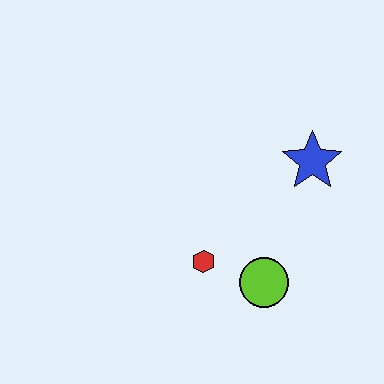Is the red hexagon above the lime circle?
Yes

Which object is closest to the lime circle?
The red hexagon is closest to the lime circle.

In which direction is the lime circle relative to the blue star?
The lime circle is below the blue star.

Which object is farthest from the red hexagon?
The blue star is farthest from the red hexagon.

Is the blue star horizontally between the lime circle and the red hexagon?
No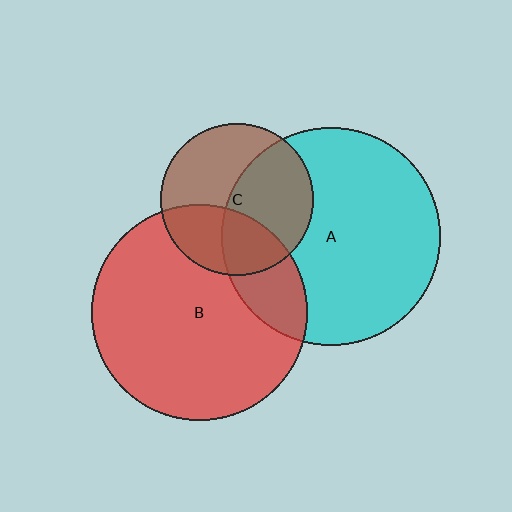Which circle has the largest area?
Circle A (cyan).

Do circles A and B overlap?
Yes.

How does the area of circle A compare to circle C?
Approximately 2.1 times.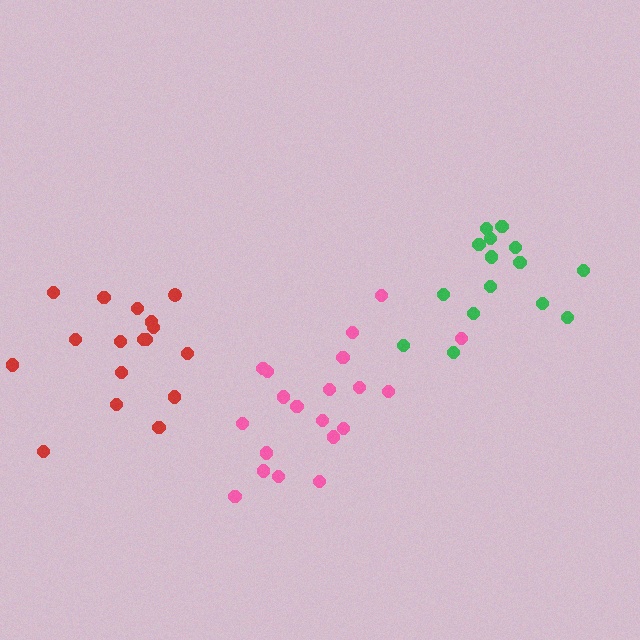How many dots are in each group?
Group 1: 20 dots, Group 2: 17 dots, Group 3: 15 dots (52 total).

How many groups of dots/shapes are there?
There are 3 groups.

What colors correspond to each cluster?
The clusters are colored: pink, red, green.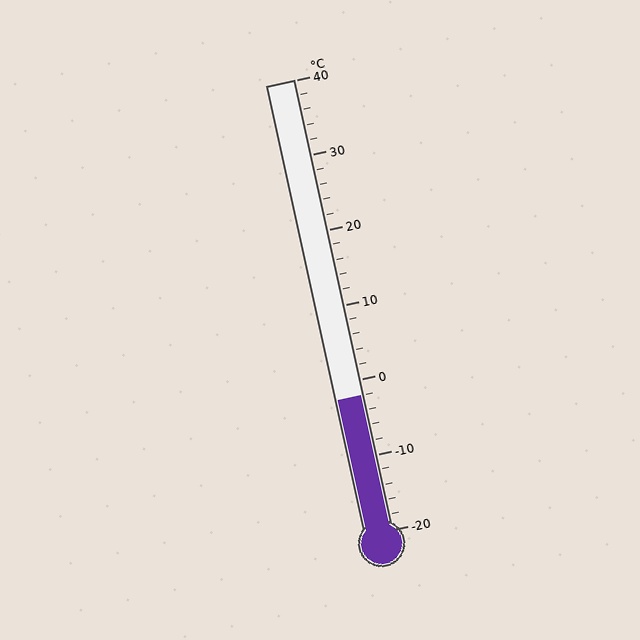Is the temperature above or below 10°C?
The temperature is below 10°C.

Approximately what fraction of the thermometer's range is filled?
The thermometer is filled to approximately 30% of its range.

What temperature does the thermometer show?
The thermometer shows approximately -2°C.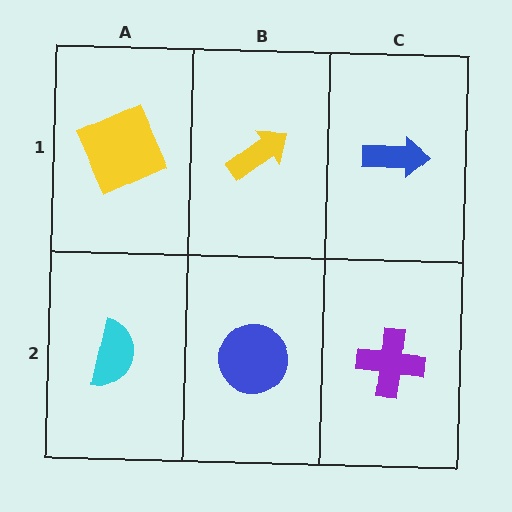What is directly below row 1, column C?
A purple cross.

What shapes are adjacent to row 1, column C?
A purple cross (row 2, column C), a yellow arrow (row 1, column B).